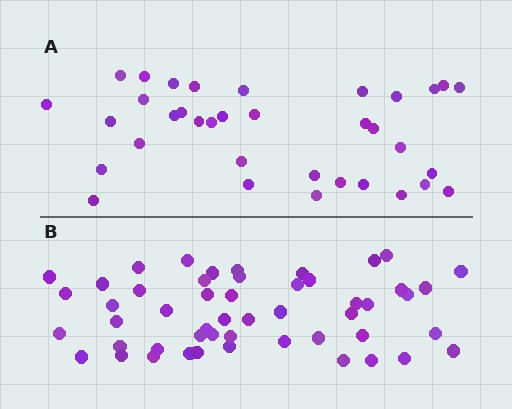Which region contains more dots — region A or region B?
Region B (the bottom region) has more dots.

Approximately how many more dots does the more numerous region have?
Region B has approximately 15 more dots than region A.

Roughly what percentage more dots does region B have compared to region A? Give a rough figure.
About 45% more.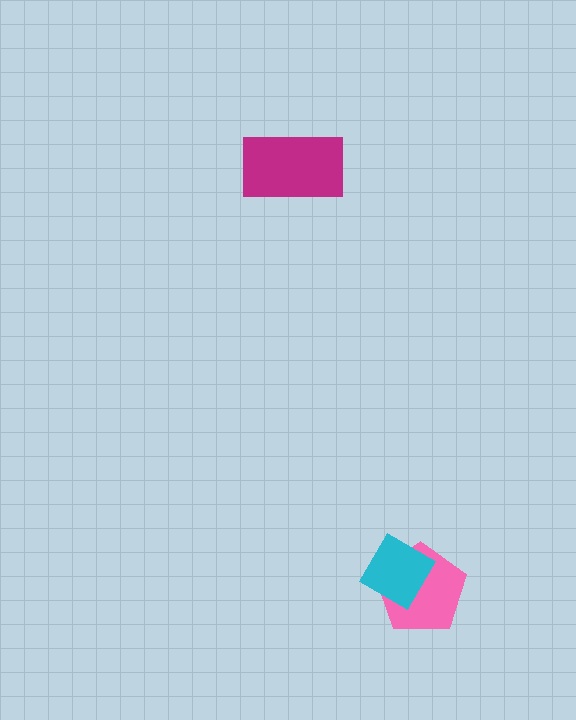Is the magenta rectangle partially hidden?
No, no other shape covers it.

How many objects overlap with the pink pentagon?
1 object overlaps with the pink pentagon.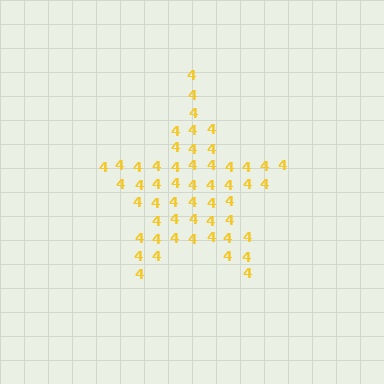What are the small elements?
The small elements are digit 4's.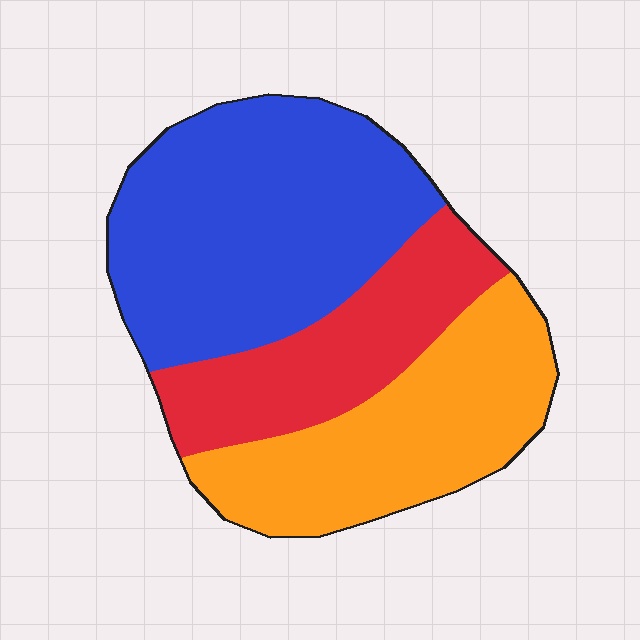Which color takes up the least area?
Red, at roughly 25%.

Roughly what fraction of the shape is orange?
Orange takes up between a quarter and a half of the shape.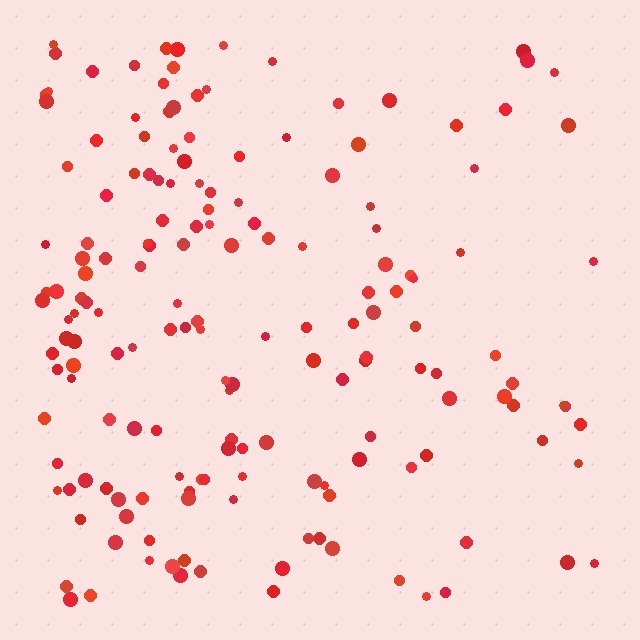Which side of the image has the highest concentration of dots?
The left.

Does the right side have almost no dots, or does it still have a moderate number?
Still a moderate number, just noticeably fewer than the left.